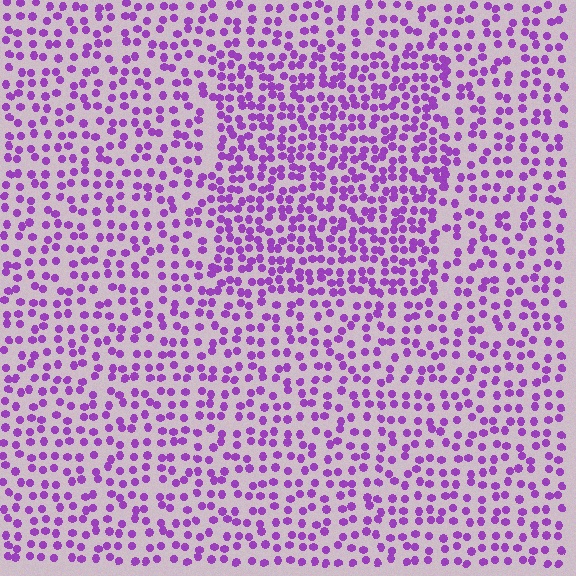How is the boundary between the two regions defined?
The boundary is defined by a change in element density (approximately 1.6x ratio). All elements are the same color, size, and shape.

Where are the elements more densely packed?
The elements are more densely packed inside the rectangle boundary.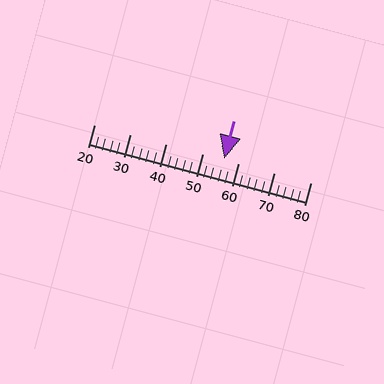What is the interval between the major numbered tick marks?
The major tick marks are spaced 10 units apart.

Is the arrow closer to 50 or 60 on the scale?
The arrow is closer to 60.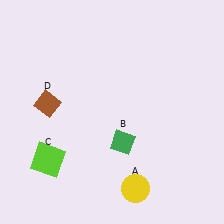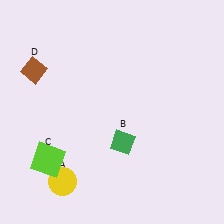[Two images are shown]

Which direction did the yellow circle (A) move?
The yellow circle (A) moved left.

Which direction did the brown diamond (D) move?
The brown diamond (D) moved up.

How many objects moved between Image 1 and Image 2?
2 objects moved between the two images.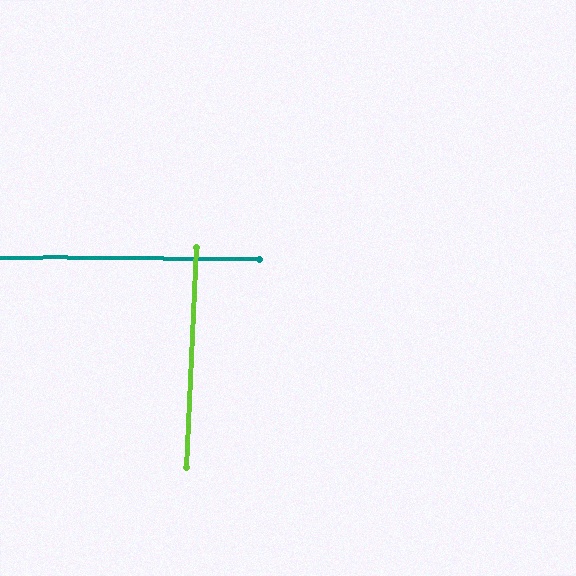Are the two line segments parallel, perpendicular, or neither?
Perpendicular — they meet at approximately 88°.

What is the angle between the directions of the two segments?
Approximately 88 degrees.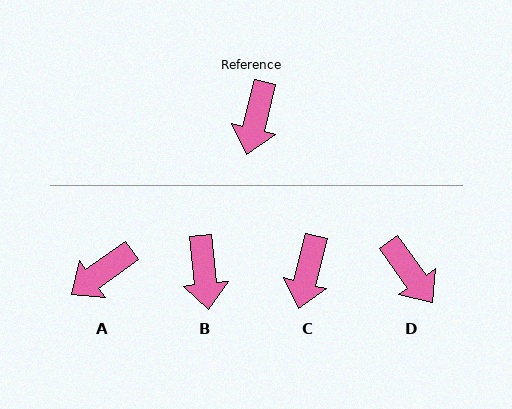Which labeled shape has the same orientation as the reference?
C.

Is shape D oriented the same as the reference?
No, it is off by about 50 degrees.